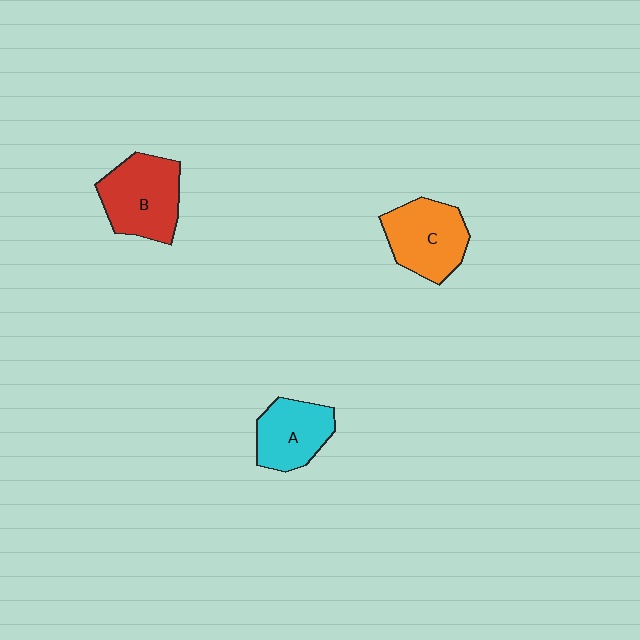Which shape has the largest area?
Shape B (red).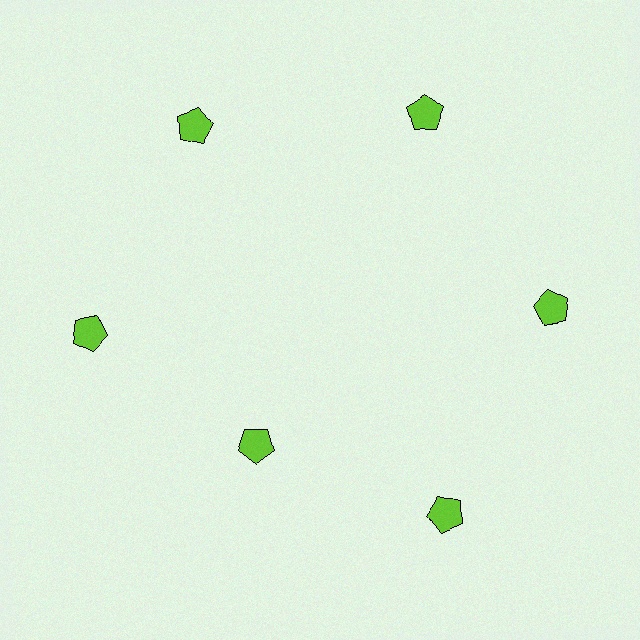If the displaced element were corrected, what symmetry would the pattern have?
It would have 6-fold rotational symmetry — the pattern would map onto itself every 60 degrees.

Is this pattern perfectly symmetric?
No. The 6 lime pentagons are arranged in a ring, but one element near the 7 o'clock position is pulled inward toward the center, breaking the 6-fold rotational symmetry.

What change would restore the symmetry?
The symmetry would be restored by moving it outward, back onto the ring so that all 6 pentagons sit at equal angles and equal distance from the center.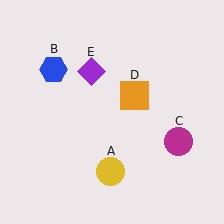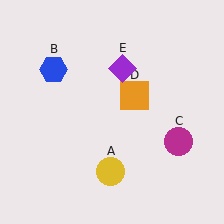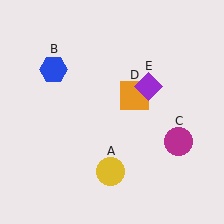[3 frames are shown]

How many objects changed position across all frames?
1 object changed position: purple diamond (object E).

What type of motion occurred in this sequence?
The purple diamond (object E) rotated clockwise around the center of the scene.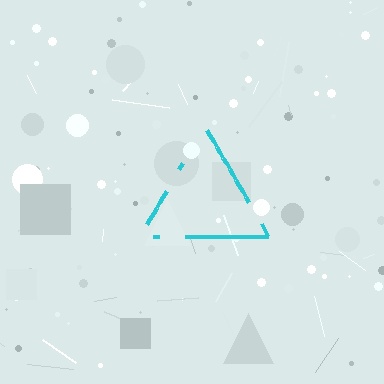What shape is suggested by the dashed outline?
The dashed outline suggests a triangle.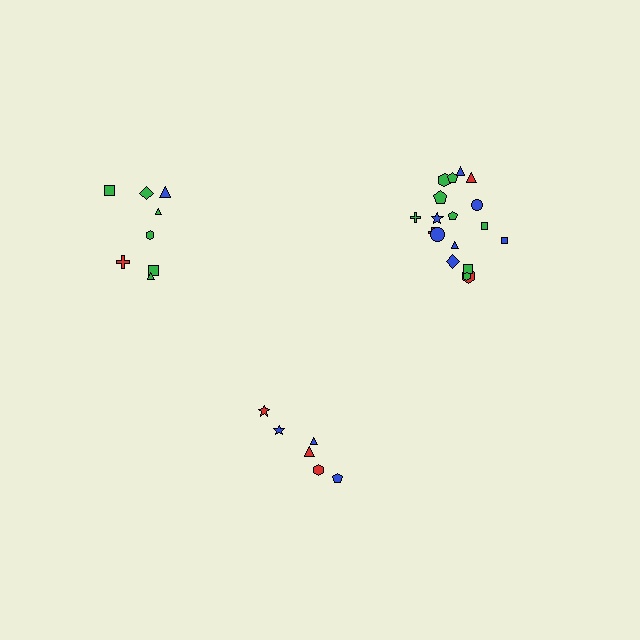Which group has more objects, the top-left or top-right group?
The top-right group.